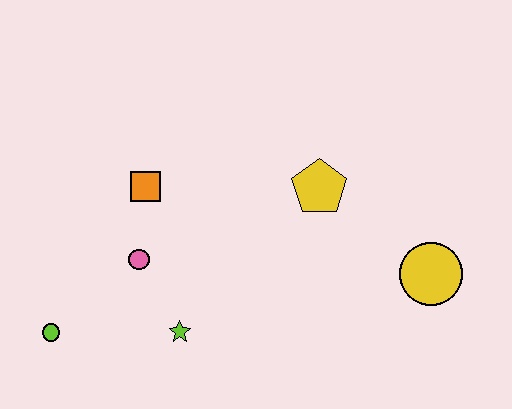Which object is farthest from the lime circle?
The yellow circle is farthest from the lime circle.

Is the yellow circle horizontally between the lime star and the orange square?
No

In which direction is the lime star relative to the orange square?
The lime star is below the orange square.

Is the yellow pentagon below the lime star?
No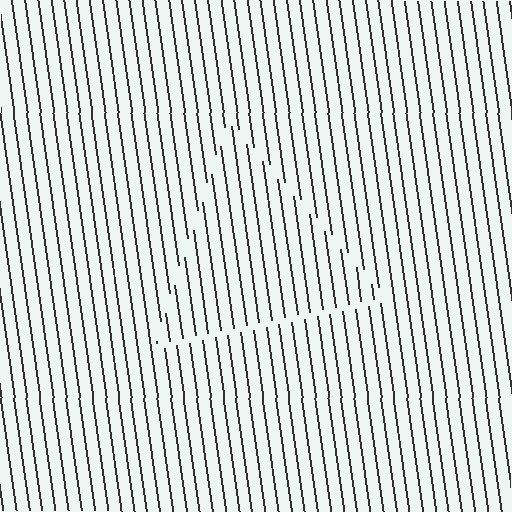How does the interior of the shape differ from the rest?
The interior of the shape contains the same grating, shifted by half a period — the contour is defined by the phase discontinuity where line-ends from the inner and outer gratings abut.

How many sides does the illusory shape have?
3 sides — the line-ends trace a triangle.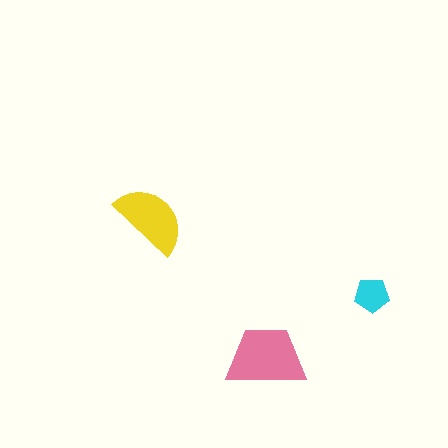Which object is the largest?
The pink trapezoid.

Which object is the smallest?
The cyan pentagon.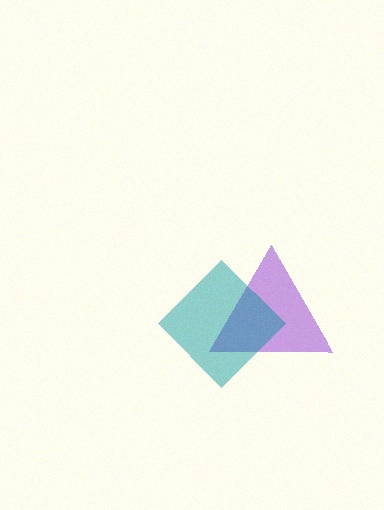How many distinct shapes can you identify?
There are 2 distinct shapes: a purple triangle, a teal diamond.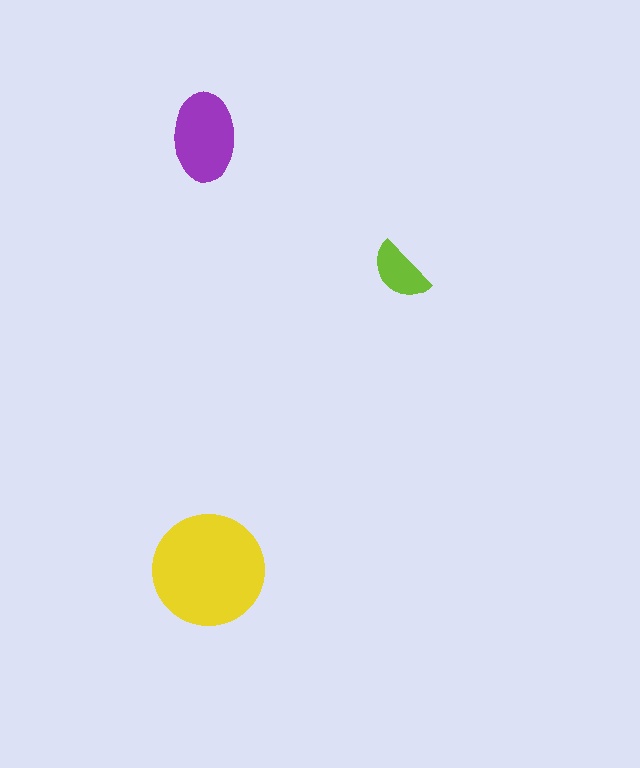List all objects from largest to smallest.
The yellow circle, the purple ellipse, the lime semicircle.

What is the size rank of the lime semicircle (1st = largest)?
3rd.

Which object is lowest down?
The yellow circle is bottommost.